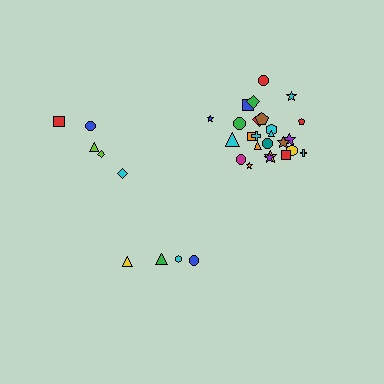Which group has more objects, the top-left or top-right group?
The top-right group.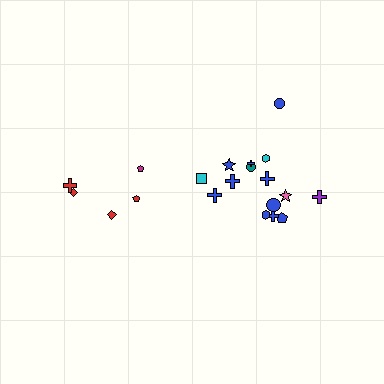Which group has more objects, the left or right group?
The right group.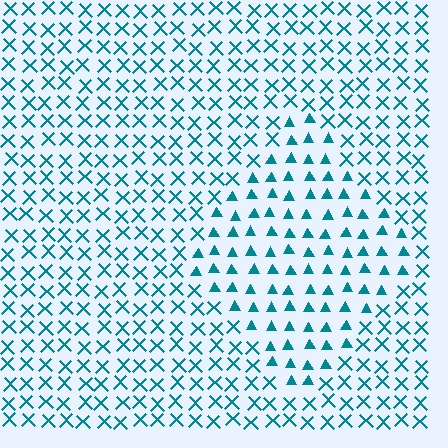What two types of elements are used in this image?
The image uses triangles inside the diamond region and X marks outside it.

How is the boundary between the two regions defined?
The boundary is defined by a change in element shape: triangles inside vs. X marks outside. All elements share the same color and spacing.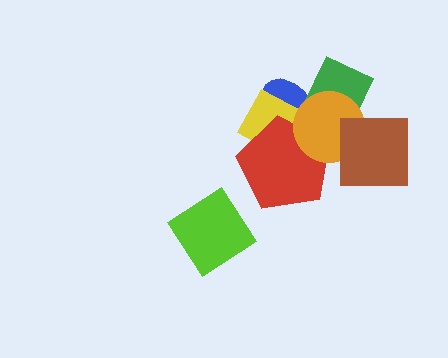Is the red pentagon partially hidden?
Yes, it is partially covered by another shape.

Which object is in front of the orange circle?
The brown square is in front of the orange circle.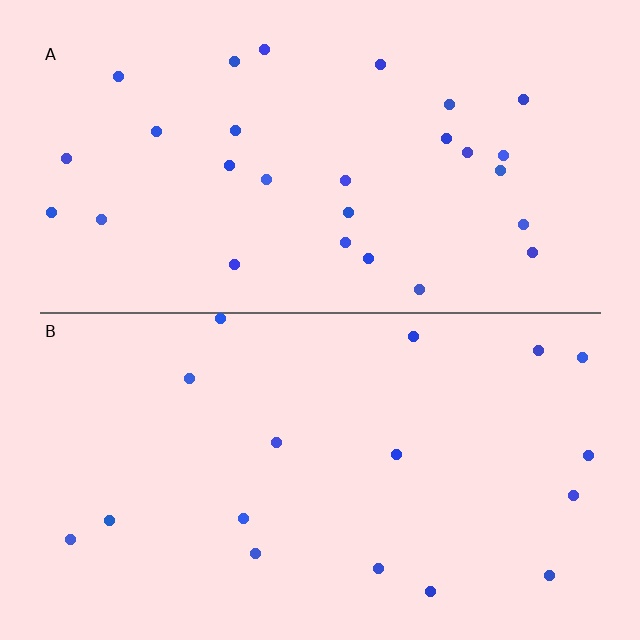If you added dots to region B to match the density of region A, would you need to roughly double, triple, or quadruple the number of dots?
Approximately double.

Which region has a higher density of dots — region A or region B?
A (the top).